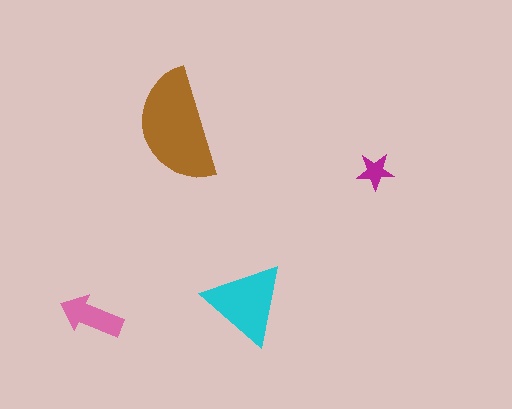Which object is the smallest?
The magenta star.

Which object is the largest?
The brown semicircle.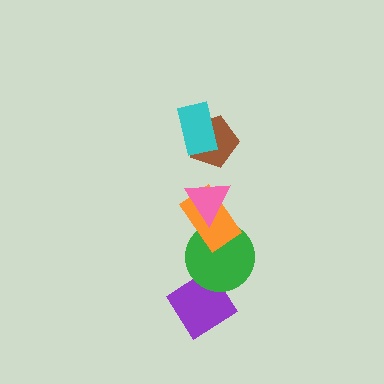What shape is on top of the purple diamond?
The green circle is on top of the purple diamond.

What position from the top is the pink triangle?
The pink triangle is 3rd from the top.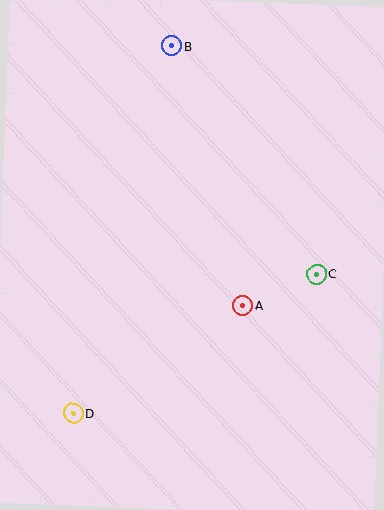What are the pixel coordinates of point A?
Point A is at (243, 305).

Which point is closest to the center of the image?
Point A at (243, 305) is closest to the center.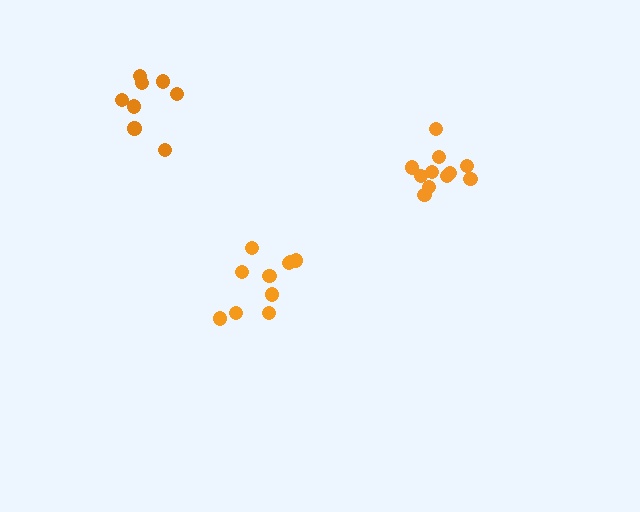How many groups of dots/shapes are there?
There are 3 groups.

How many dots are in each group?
Group 1: 10 dots, Group 2: 8 dots, Group 3: 11 dots (29 total).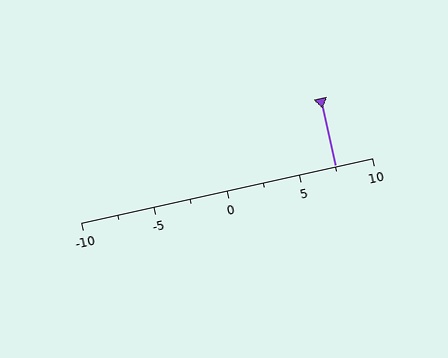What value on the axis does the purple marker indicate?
The marker indicates approximately 7.5.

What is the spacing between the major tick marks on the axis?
The major ticks are spaced 5 apart.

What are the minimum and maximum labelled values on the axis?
The axis runs from -10 to 10.